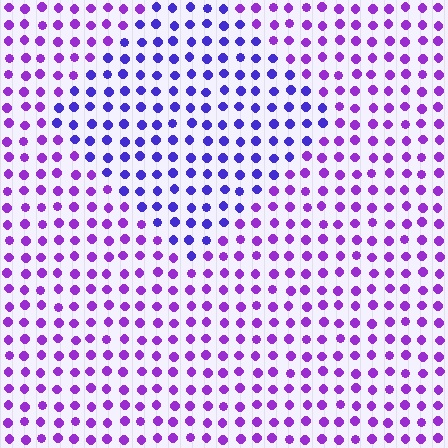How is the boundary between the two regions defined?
The boundary is defined purely by a slight shift in hue (about 32 degrees). Spacing, size, and orientation are identical on both sides.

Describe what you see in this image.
The image is filled with small purple elements in a uniform arrangement. A diamond-shaped region is visible where the elements are tinted to a slightly different hue, forming a subtle color boundary.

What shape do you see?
I see a diamond.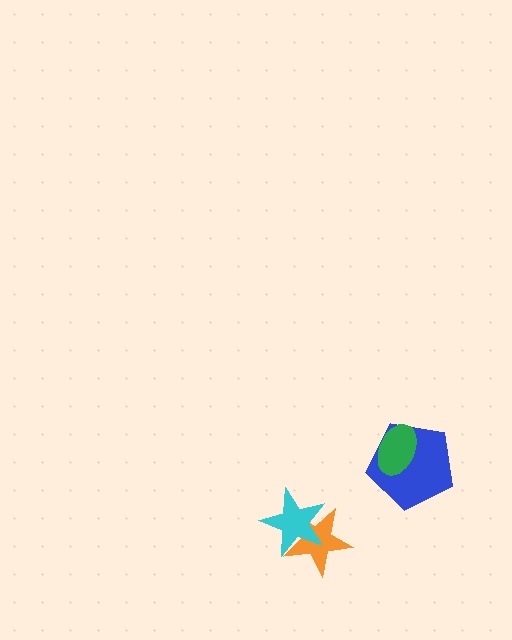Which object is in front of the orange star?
The cyan star is in front of the orange star.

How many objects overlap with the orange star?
1 object overlaps with the orange star.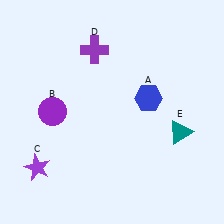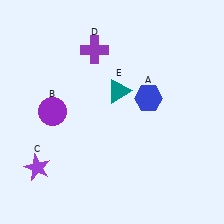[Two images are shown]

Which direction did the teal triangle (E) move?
The teal triangle (E) moved left.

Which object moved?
The teal triangle (E) moved left.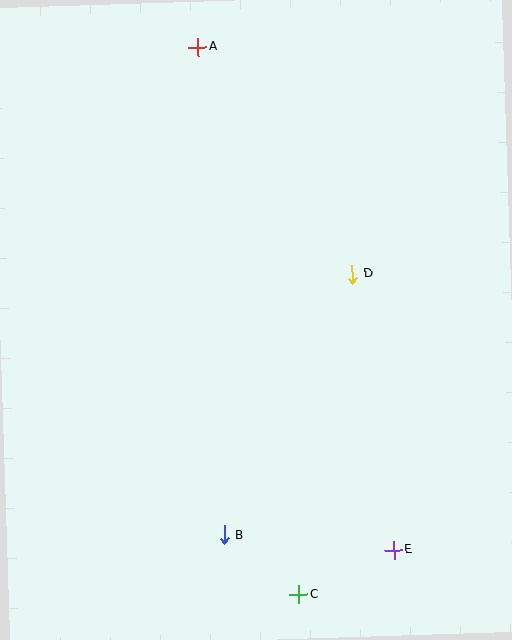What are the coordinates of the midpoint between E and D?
The midpoint between E and D is at (373, 412).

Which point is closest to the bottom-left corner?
Point B is closest to the bottom-left corner.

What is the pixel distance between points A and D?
The distance between A and D is 275 pixels.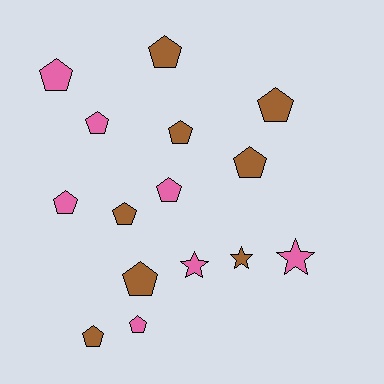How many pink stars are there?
There are 2 pink stars.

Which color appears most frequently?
Brown, with 8 objects.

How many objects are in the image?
There are 15 objects.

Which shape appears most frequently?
Pentagon, with 12 objects.